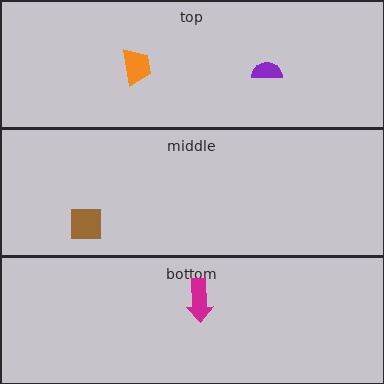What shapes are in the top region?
The orange trapezoid, the purple semicircle.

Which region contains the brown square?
The middle region.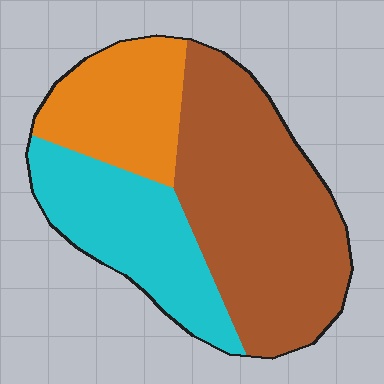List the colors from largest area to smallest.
From largest to smallest: brown, cyan, orange.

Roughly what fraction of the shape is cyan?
Cyan takes up between a sixth and a third of the shape.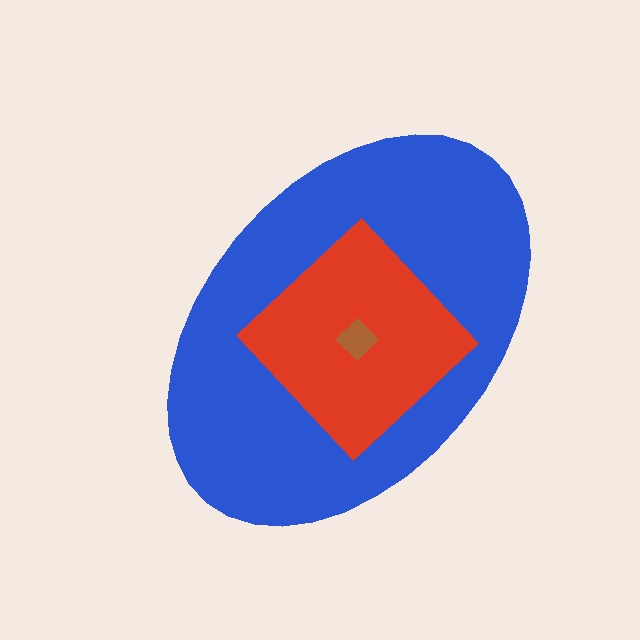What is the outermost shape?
The blue ellipse.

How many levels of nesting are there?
3.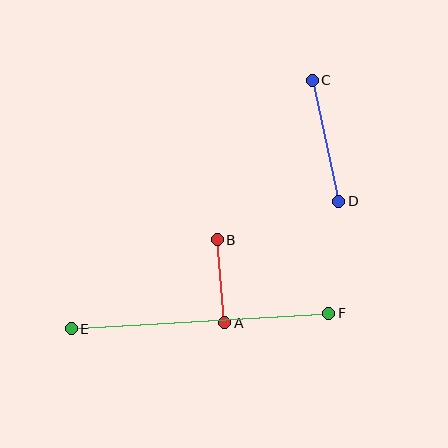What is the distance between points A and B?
The distance is approximately 84 pixels.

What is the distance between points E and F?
The distance is approximately 258 pixels.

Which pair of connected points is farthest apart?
Points E and F are farthest apart.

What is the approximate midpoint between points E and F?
The midpoint is at approximately (200, 321) pixels.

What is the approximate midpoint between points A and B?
The midpoint is at approximately (221, 281) pixels.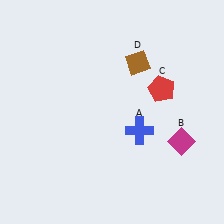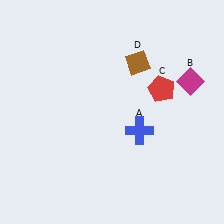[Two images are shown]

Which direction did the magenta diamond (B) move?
The magenta diamond (B) moved up.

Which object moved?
The magenta diamond (B) moved up.